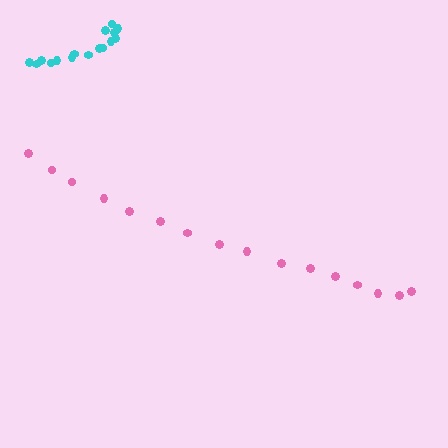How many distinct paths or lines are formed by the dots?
There are 2 distinct paths.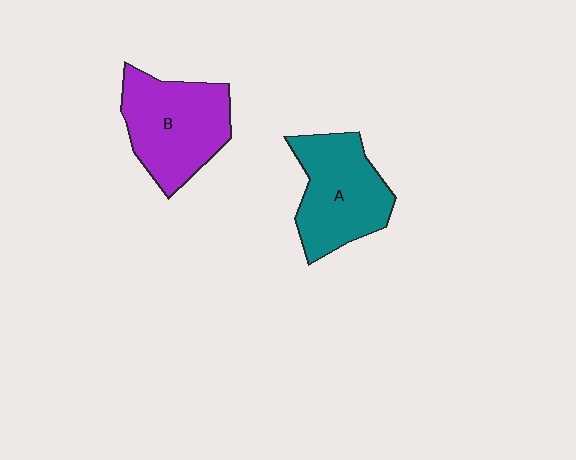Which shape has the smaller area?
Shape A (teal).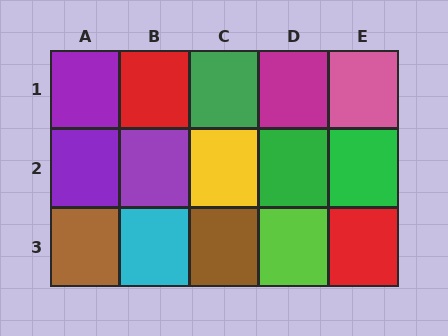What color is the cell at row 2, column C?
Yellow.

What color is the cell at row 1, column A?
Purple.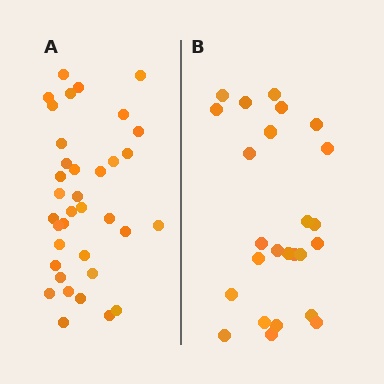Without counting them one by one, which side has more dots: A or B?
Region A (the left region) has more dots.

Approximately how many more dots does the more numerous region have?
Region A has roughly 12 or so more dots than region B.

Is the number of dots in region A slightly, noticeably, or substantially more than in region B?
Region A has noticeably more, but not dramatically so. The ratio is roughly 1.4 to 1.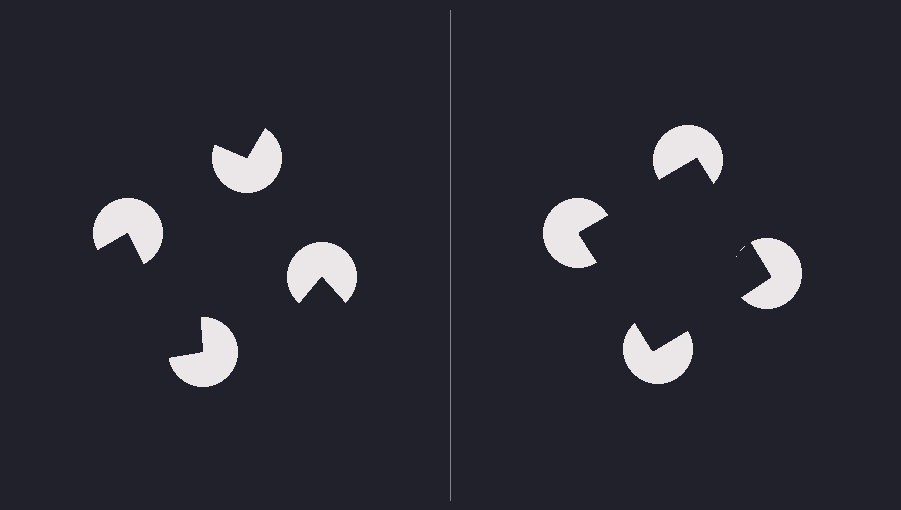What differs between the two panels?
The pac-man discs are positioned identically on both sides; only the wedge orientations differ. On the right they align to a square; on the left they are misaligned.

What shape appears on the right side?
An illusory square.